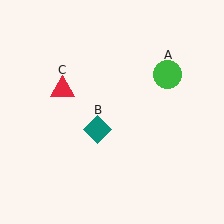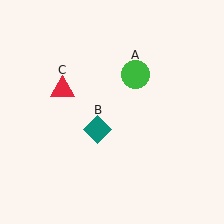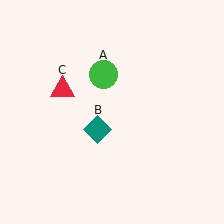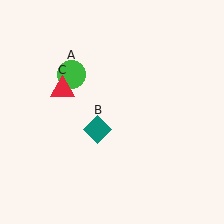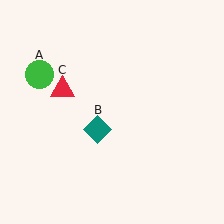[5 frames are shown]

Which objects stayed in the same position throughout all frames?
Teal diamond (object B) and red triangle (object C) remained stationary.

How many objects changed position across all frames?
1 object changed position: green circle (object A).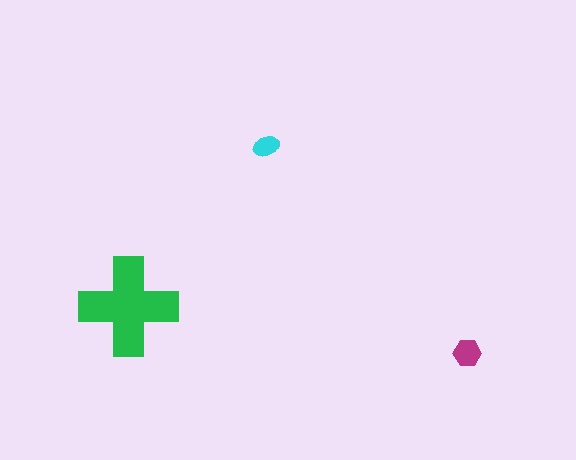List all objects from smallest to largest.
The cyan ellipse, the magenta hexagon, the green cross.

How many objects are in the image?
There are 3 objects in the image.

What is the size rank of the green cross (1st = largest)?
1st.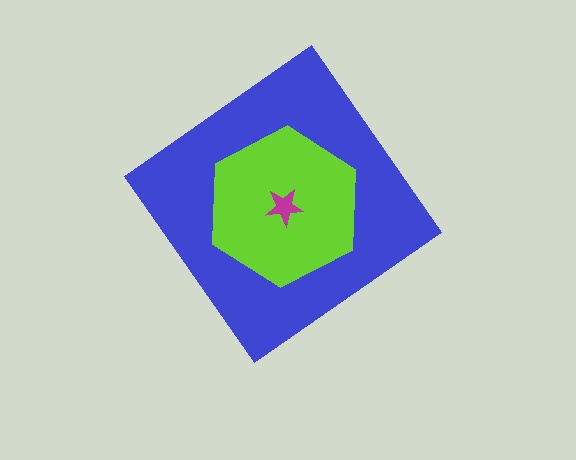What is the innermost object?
The magenta star.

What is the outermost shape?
The blue diamond.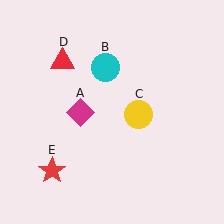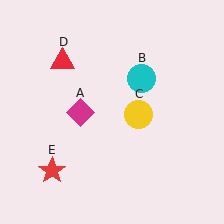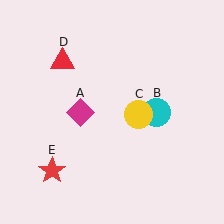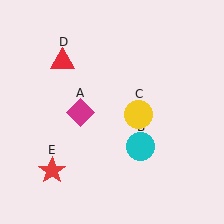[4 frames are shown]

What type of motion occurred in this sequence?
The cyan circle (object B) rotated clockwise around the center of the scene.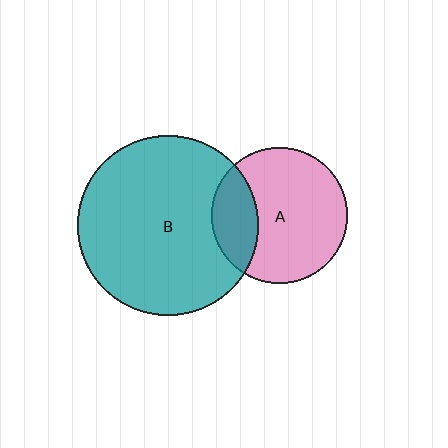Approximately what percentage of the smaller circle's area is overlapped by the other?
Approximately 25%.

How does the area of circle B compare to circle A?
Approximately 1.7 times.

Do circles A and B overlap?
Yes.